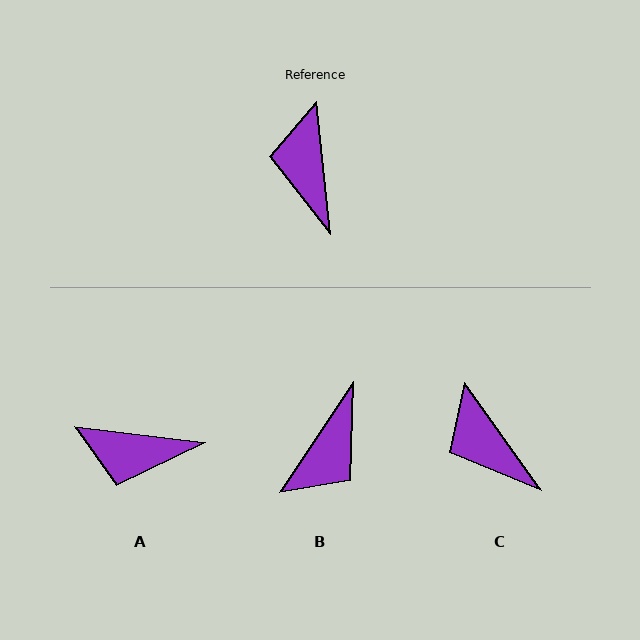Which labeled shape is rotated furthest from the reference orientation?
B, about 141 degrees away.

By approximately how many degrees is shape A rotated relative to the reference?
Approximately 77 degrees counter-clockwise.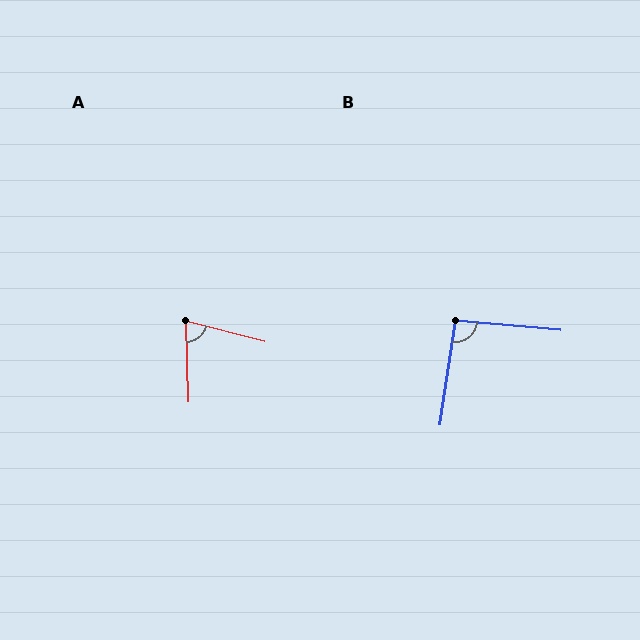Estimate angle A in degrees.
Approximately 74 degrees.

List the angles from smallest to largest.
A (74°), B (93°).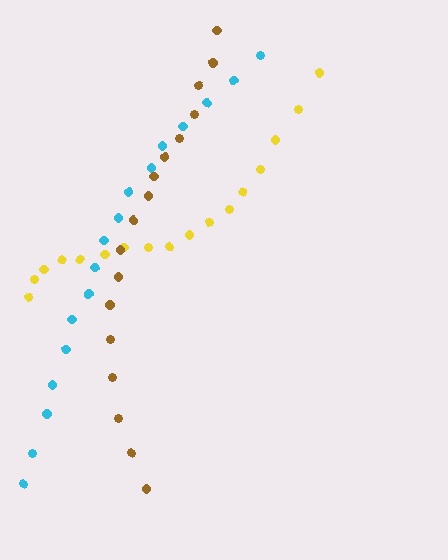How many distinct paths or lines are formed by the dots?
There are 3 distinct paths.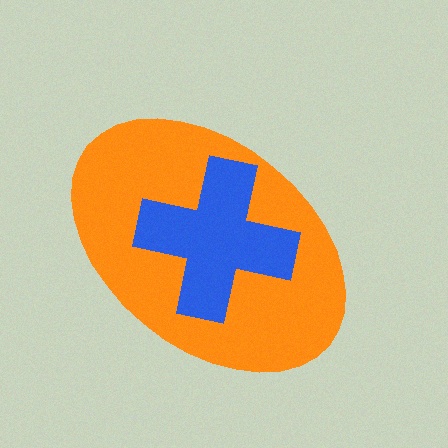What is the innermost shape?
The blue cross.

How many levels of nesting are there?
2.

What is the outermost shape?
The orange ellipse.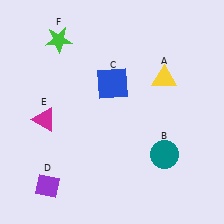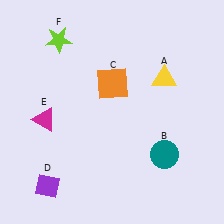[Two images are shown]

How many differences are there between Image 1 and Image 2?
There are 2 differences between the two images.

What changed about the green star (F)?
In Image 1, F is green. In Image 2, it changed to lime.